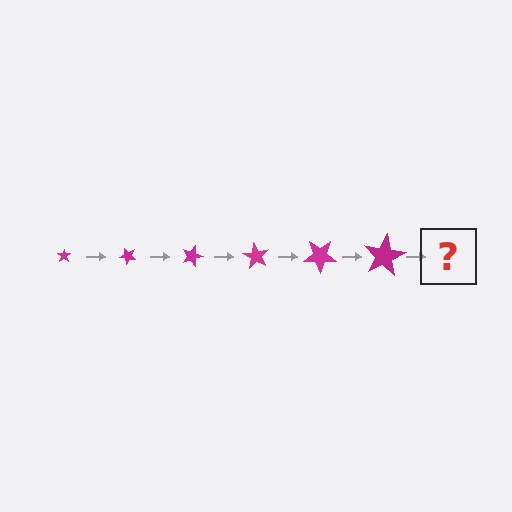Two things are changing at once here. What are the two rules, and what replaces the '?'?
The two rules are that the star grows larger each step and it rotates 45 degrees each step. The '?' should be a star, larger than the previous one and rotated 270 degrees from the start.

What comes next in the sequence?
The next element should be a star, larger than the previous one and rotated 270 degrees from the start.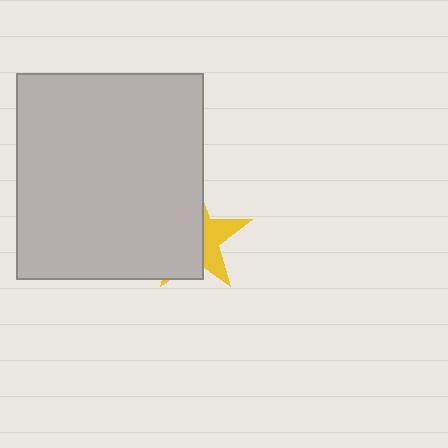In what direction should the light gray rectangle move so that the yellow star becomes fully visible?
The light gray rectangle should move left. That is the shortest direction to clear the overlap and leave the yellow star fully visible.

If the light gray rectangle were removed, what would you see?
You would see the complete yellow star.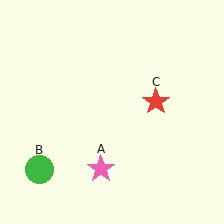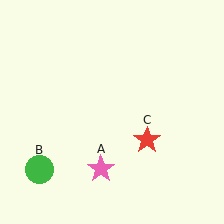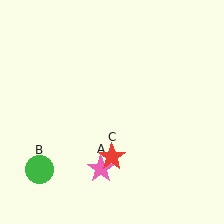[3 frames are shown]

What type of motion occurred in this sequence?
The red star (object C) rotated clockwise around the center of the scene.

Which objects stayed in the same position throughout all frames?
Pink star (object A) and green circle (object B) remained stationary.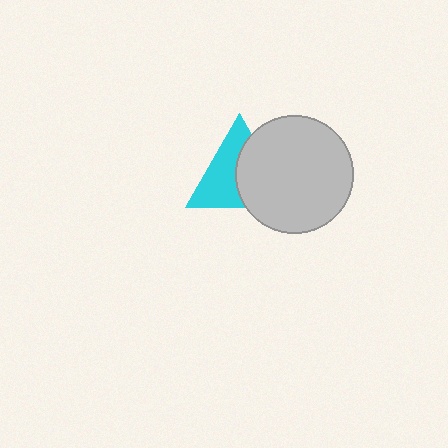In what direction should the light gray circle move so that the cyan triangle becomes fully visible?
The light gray circle should move right. That is the shortest direction to clear the overlap and leave the cyan triangle fully visible.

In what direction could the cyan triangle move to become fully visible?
The cyan triangle could move left. That would shift it out from behind the light gray circle entirely.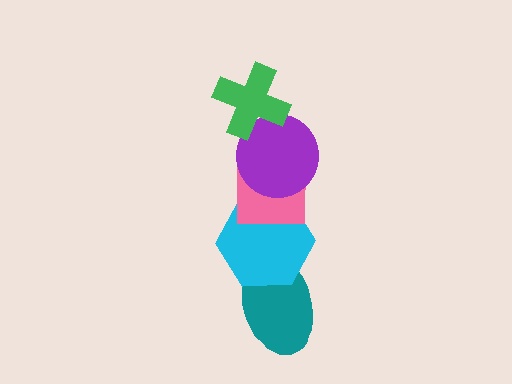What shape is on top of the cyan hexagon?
The pink square is on top of the cyan hexagon.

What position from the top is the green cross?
The green cross is 1st from the top.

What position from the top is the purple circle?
The purple circle is 2nd from the top.